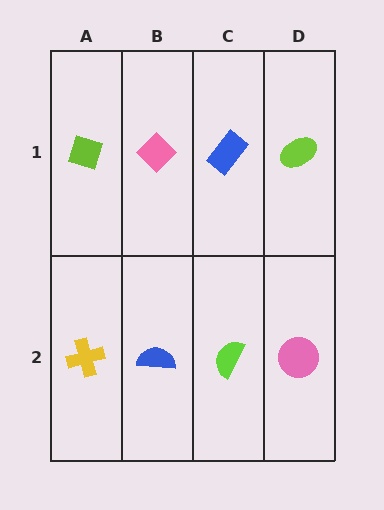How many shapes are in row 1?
4 shapes.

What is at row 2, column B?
A blue semicircle.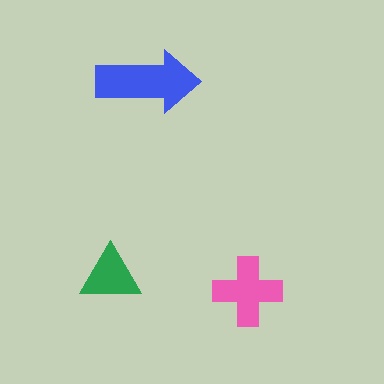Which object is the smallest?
The green triangle.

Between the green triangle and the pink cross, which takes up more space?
The pink cross.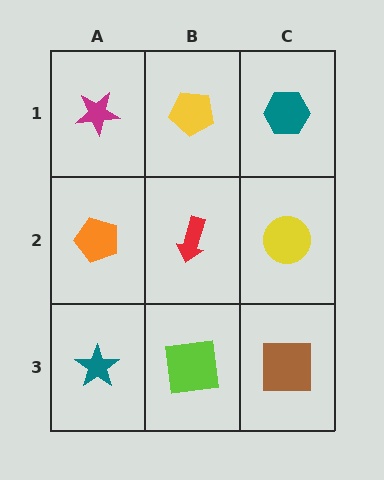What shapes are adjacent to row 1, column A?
An orange pentagon (row 2, column A), a yellow pentagon (row 1, column B).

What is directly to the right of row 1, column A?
A yellow pentagon.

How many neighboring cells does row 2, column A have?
3.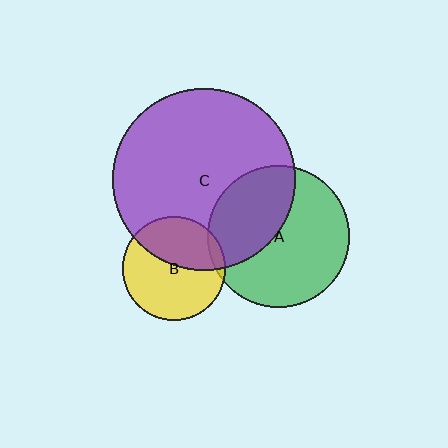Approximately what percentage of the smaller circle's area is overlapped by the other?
Approximately 5%.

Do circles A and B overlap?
Yes.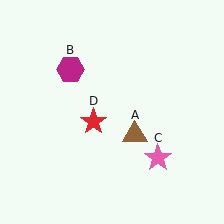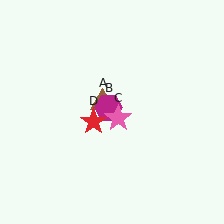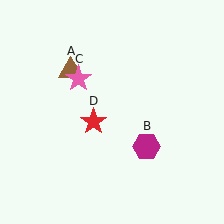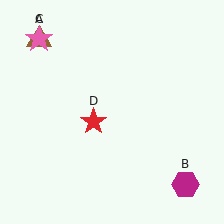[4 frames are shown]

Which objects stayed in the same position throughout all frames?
Red star (object D) remained stationary.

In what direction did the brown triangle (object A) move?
The brown triangle (object A) moved up and to the left.